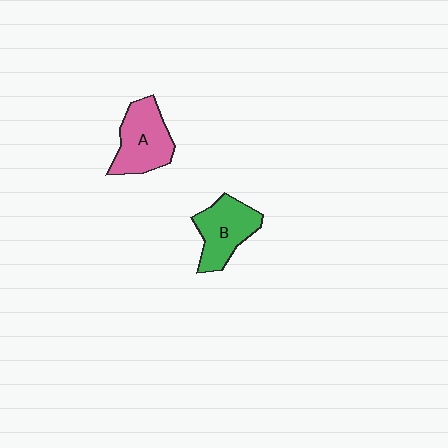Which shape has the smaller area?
Shape B (green).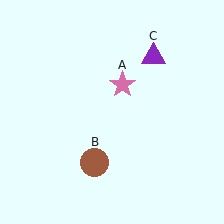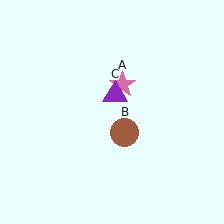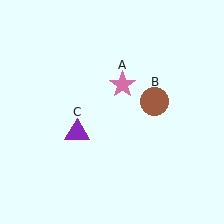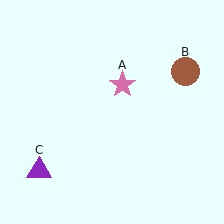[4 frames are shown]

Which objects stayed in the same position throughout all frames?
Pink star (object A) remained stationary.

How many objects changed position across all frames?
2 objects changed position: brown circle (object B), purple triangle (object C).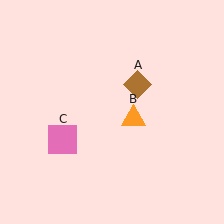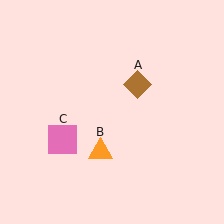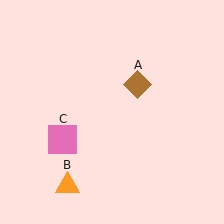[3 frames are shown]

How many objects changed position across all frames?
1 object changed position: orange triangle (object B).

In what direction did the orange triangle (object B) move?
The orange triangle (object B) moved down and to the left.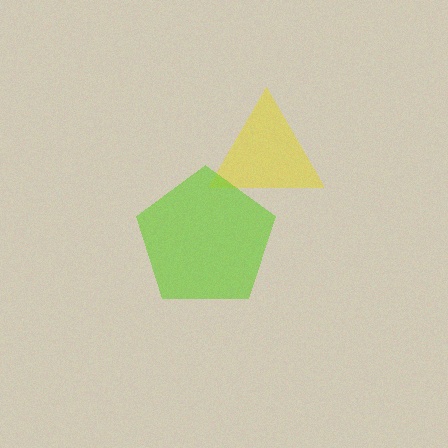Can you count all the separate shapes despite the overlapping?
Yes, there are 2 separate shapes.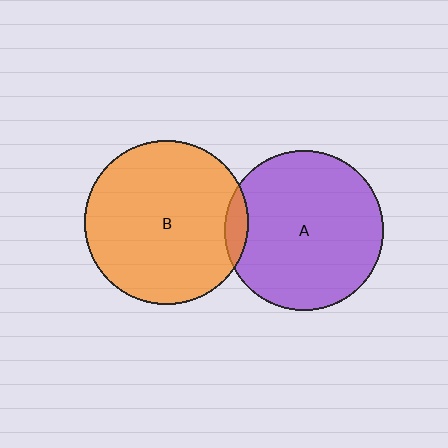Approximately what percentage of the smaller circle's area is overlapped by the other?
Approximately 5%.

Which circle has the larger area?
Circle B (orange).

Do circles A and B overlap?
Yes.